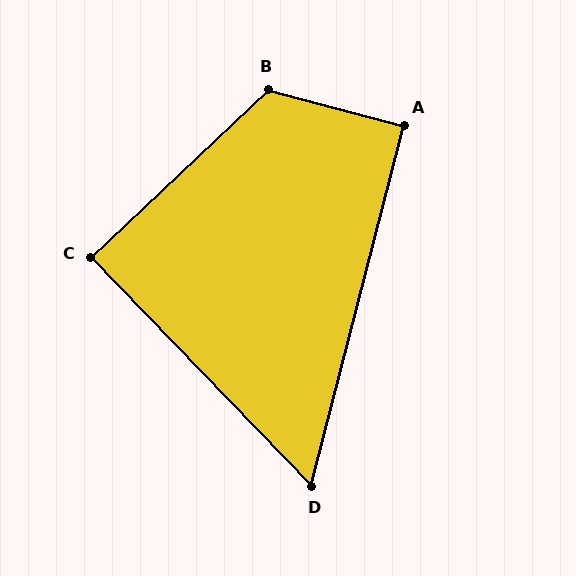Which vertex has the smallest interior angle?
D, at approximately 59 degrees.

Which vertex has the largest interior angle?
B, at approximately 121 degrees.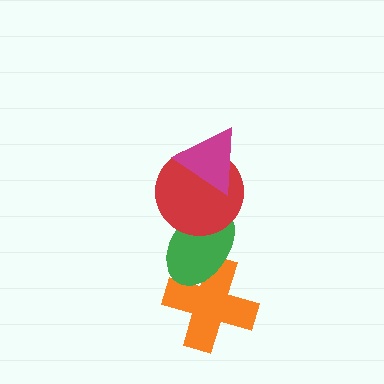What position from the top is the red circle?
The red circle is 2nd from the top.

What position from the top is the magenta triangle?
The magenta triangle is 1st from the top.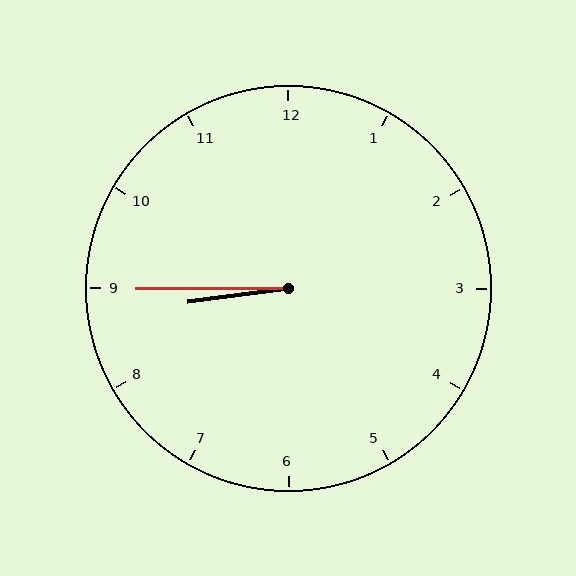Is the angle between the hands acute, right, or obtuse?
It is acute.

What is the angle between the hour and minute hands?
Approximately 8 degrees.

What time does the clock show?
8:45.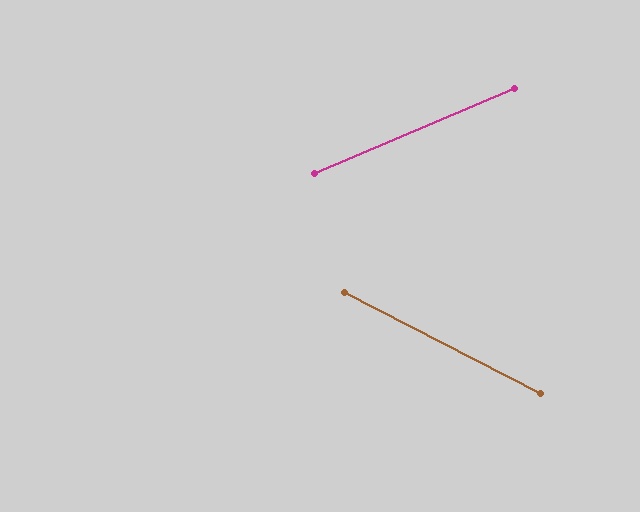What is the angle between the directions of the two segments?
Approximately 50 degrees.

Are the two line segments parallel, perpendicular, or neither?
Neither parallel nor perpendicular — they differ by about 50°.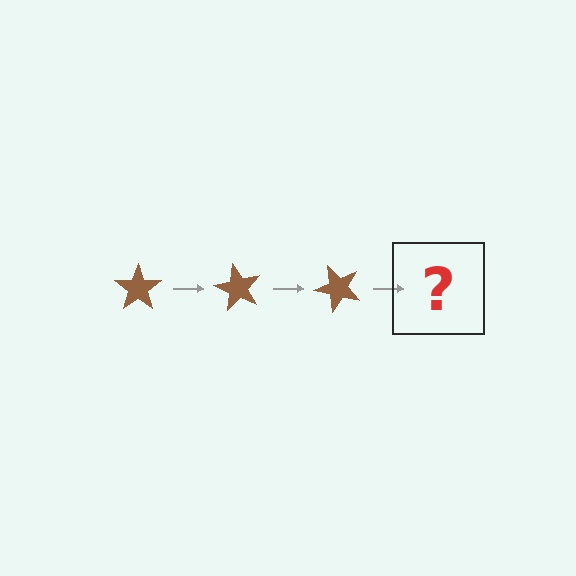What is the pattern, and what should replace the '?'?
The pattern is that the star rotates 60 degrees each step. The '?' should be a brown star rotated 180 degrees.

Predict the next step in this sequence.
The next step is a brown star rotated 180 degrees.